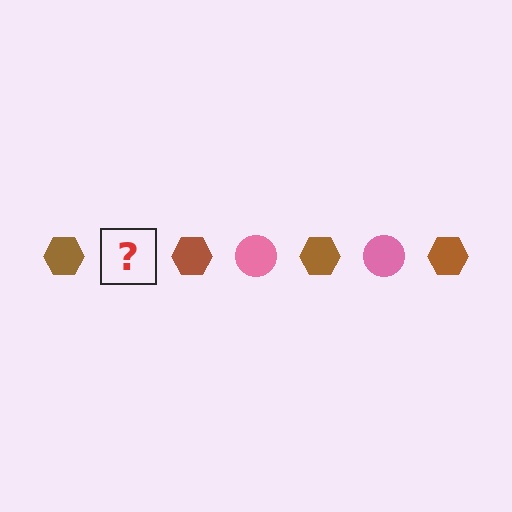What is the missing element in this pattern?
The missing element is a pink circle.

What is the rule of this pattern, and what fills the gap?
The rule is that the pattern alternates between brown hexagon and pink circle. The gap should be filled with a pink circle.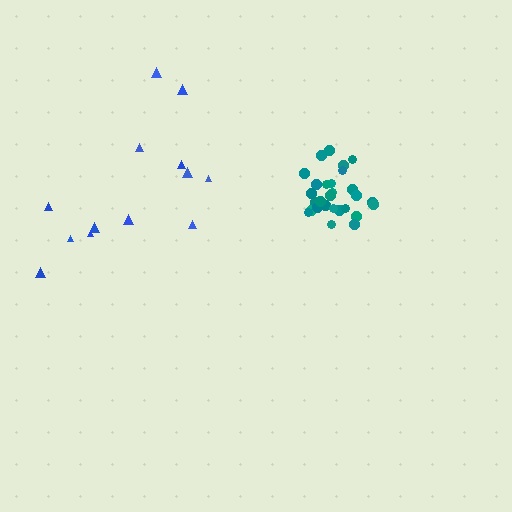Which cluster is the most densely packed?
Teal.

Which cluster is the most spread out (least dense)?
Blue.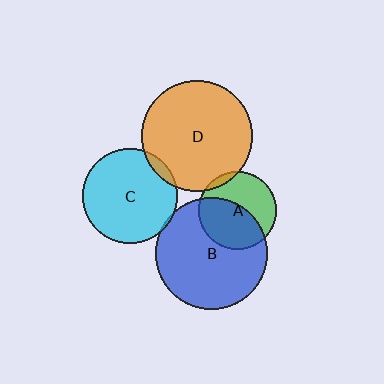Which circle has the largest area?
Circle B (blue).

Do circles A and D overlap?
Yes.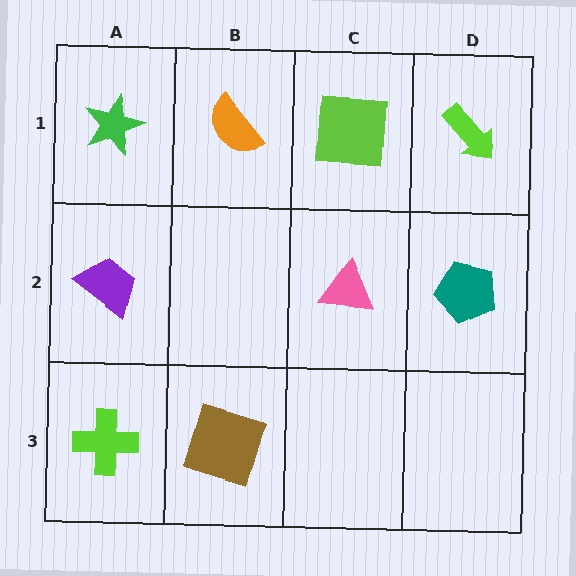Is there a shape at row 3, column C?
No, that cell is empty.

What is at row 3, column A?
A lime cross.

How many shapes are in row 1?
4 shapes.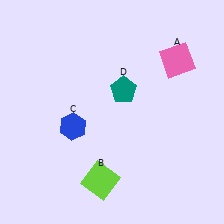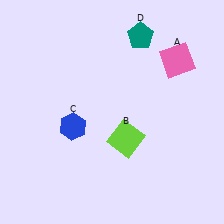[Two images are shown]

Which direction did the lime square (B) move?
The lime square (B) moved up.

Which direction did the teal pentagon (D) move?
The teal pentagon (D) moved up.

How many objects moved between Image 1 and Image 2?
2 objects moved between the two images.